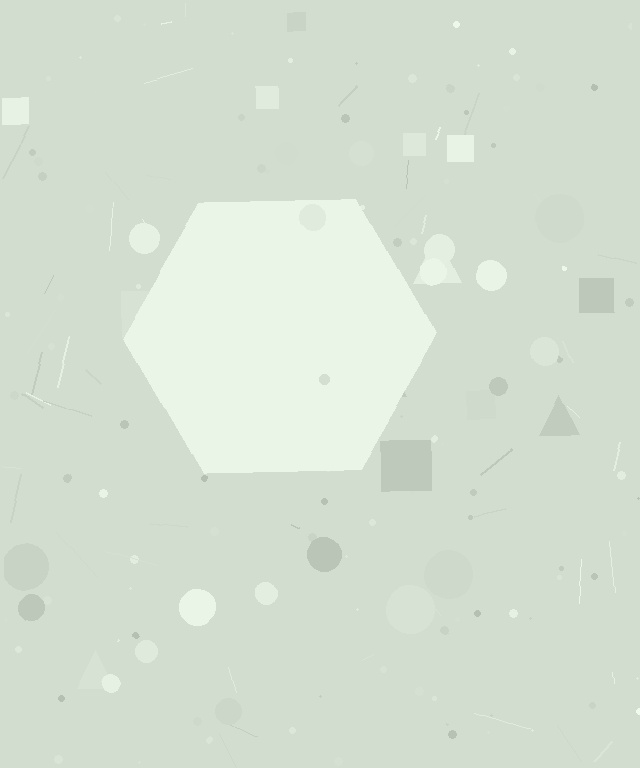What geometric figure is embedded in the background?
A hexagon is embedded in the background.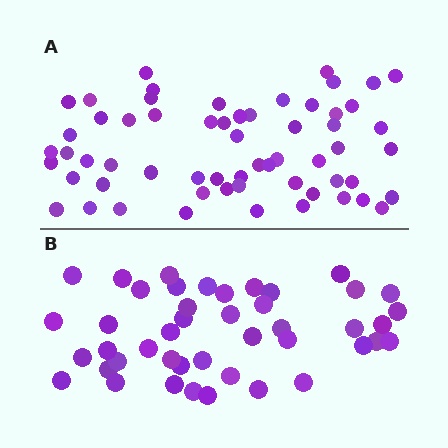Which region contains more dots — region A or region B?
Region A (the top region) has more dots.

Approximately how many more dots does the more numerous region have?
Region A has approximately 15 more dots than region B.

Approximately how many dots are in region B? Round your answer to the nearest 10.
About 40 dots. (The exact count is 44, which rounds to 40.)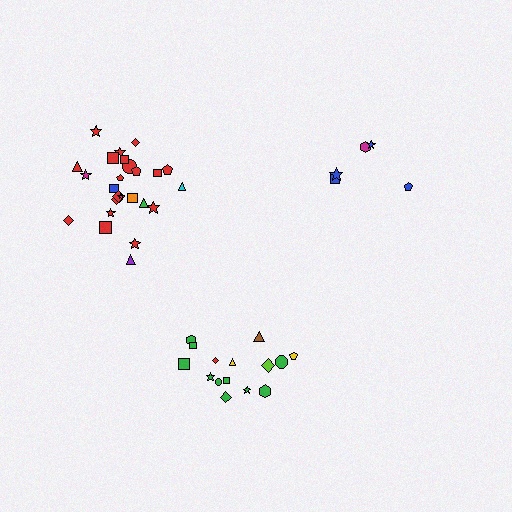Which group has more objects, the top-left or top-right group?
The top-left group.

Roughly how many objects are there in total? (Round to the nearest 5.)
Roughly 45 objects in total.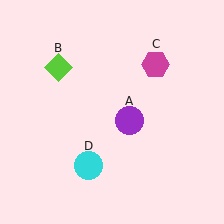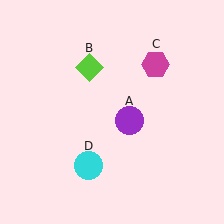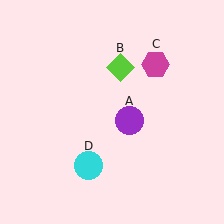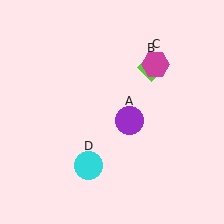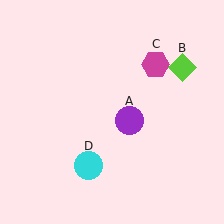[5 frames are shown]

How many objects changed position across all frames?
1 object changed position: lime diamond (object B).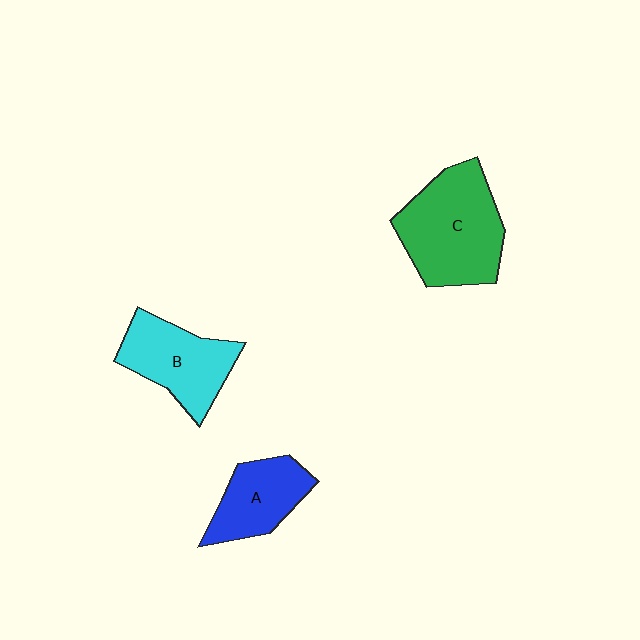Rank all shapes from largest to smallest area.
From largest to smallest: C (green), B (cyan), A (blue).